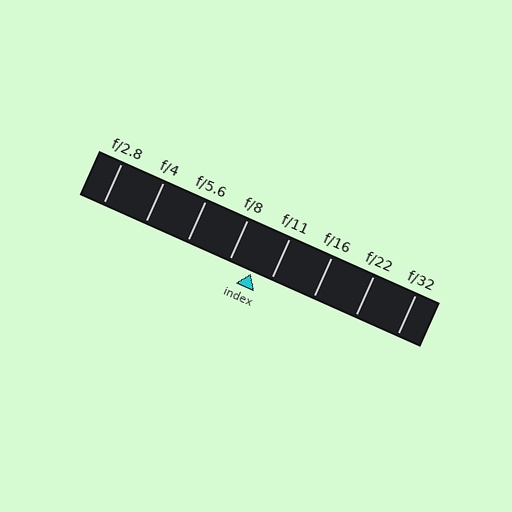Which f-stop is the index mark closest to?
The index mark is closest to f/11.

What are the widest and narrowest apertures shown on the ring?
The widest aperture shown is f/2.8 and the narrowest is f/32.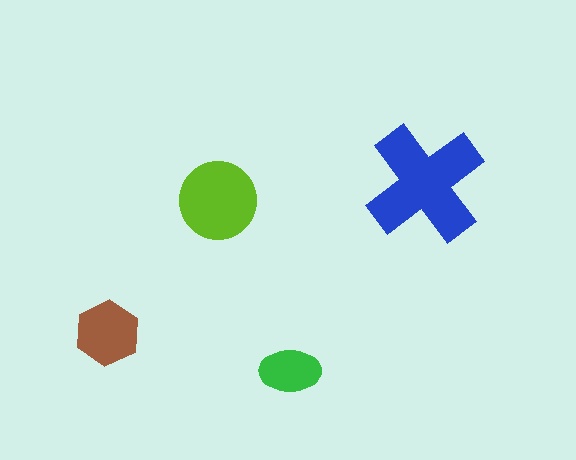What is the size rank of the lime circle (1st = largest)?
2nd.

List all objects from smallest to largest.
The green ellipse, the brown hexagon, the lime circle, the blue cross.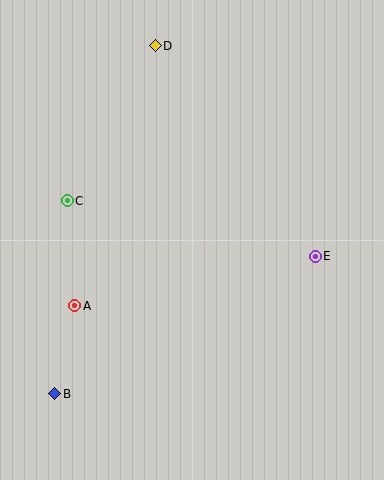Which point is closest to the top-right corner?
Point D is closest to the top-right corner.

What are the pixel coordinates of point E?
Point E is at (315, 256).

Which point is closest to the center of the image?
Point E at (315, 256) is closest to the center.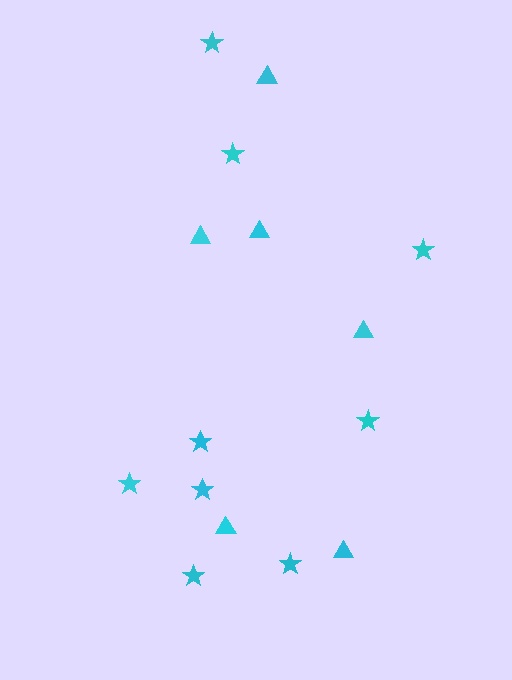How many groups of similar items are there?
There are 2 groups: one group of stars (9) and one group of triangles (6).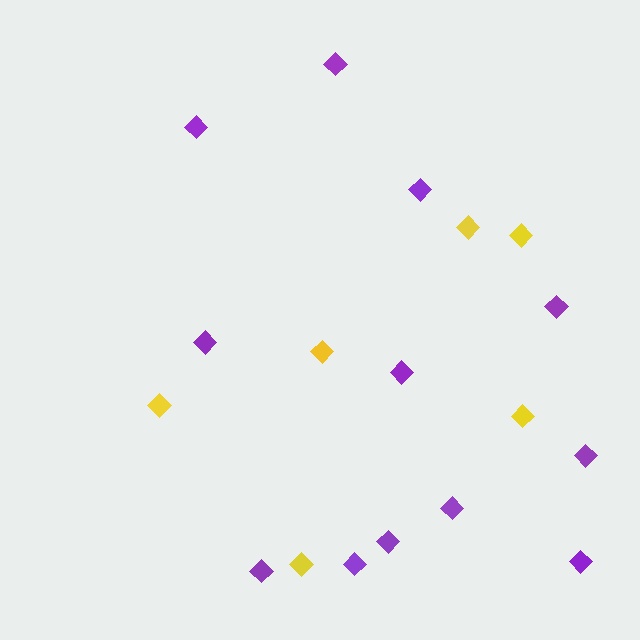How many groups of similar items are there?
There are 2 groups: one group of yellow diamonds (6) and one group of purple diamonds (12).